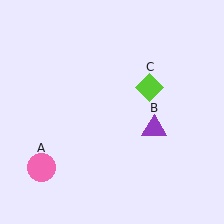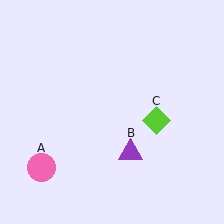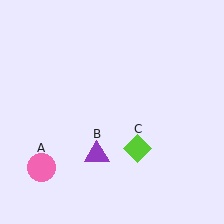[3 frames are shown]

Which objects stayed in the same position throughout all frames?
Pink circle (object A) remained stationary.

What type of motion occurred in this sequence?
The purple triangle (object B), lime diamond (object C) rotated clockwise around the center of the scene.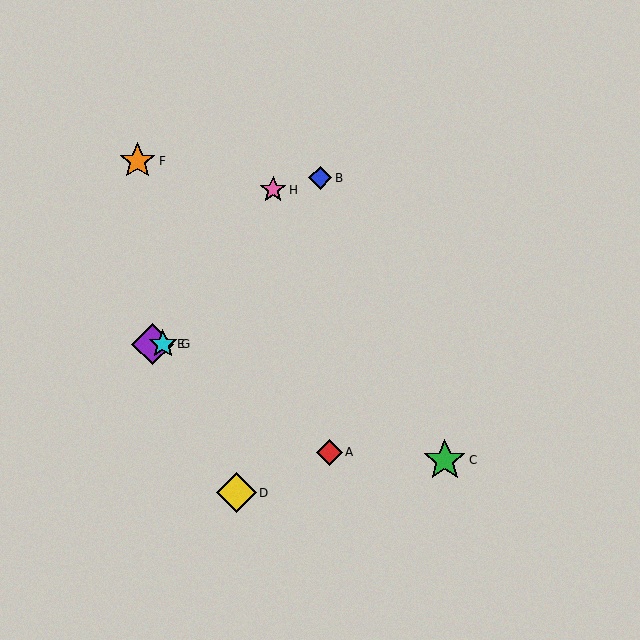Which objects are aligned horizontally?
Objects E, G are aligned horizontally.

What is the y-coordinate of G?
Object G is at y≈344.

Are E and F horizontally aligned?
No, E is at y≈344 and F is at y≈161.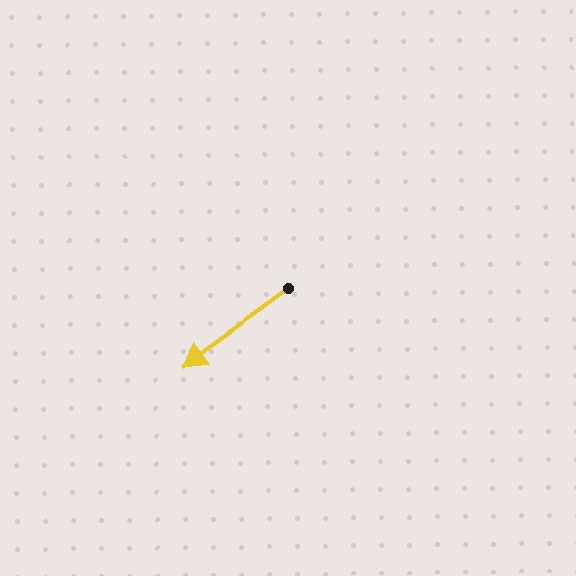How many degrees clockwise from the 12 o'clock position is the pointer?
Approximately 234 degrees.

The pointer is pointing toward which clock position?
Roughly 8 o'clock.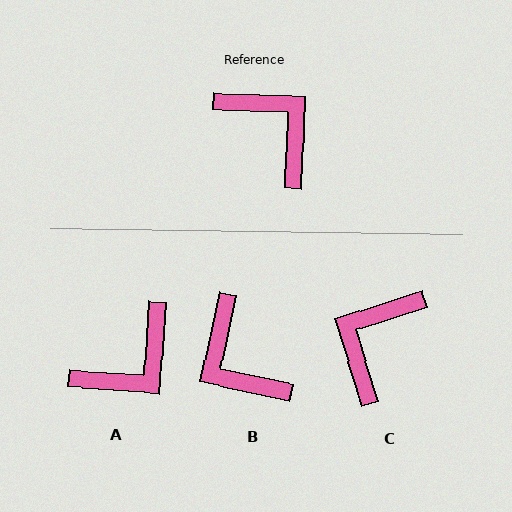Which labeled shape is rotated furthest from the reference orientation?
B, about 170 degrees away.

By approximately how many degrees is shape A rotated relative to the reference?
Approximately 92 degrees clockwise.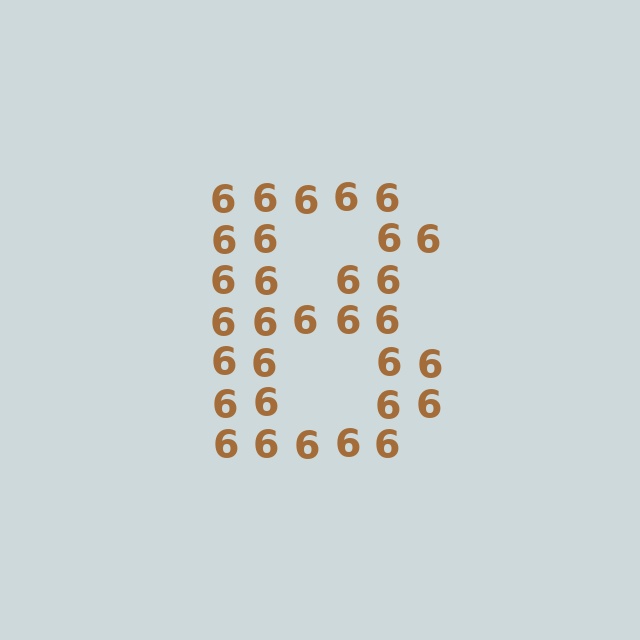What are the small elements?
The small elements are digit 6's.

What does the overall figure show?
The overall figure shows the letter B.